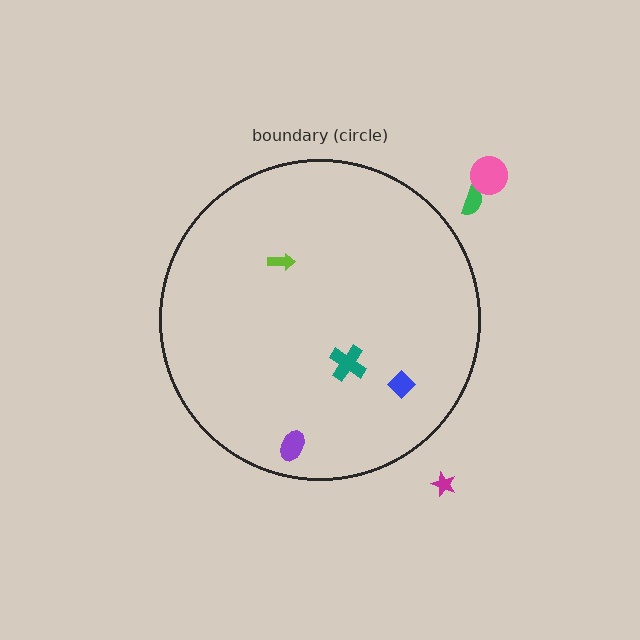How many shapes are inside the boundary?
4 inside, 3 outside.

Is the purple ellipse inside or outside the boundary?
Inside.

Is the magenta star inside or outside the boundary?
Outside.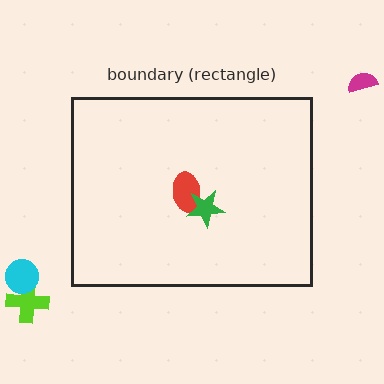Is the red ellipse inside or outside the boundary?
Inside.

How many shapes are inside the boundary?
2 inside, 3 outside.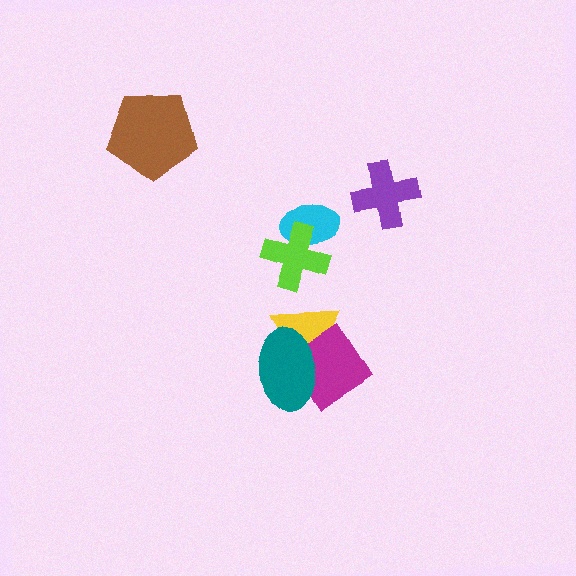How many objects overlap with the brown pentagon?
0 objects overlap with the brown pentagon.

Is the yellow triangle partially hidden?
Yes, it is partially covered by another shape.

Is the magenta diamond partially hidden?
Yes, it is partially covered by another shape.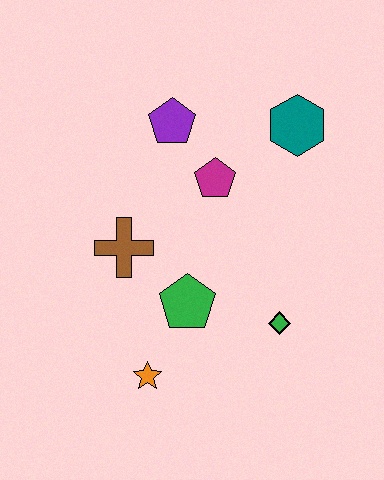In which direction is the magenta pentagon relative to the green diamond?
The magenta pentagon is above the green diamond.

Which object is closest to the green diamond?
The green pentagon is closest to the green diamond.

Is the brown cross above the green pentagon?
Yes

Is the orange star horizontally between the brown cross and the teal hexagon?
Yes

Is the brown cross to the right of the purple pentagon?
No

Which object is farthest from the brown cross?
The teal hexagon is farthest from the brown cross.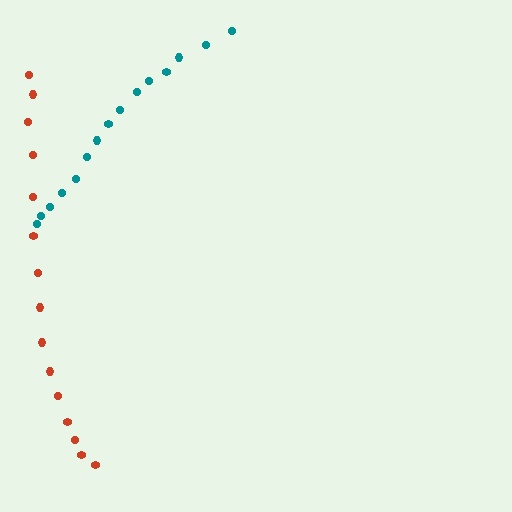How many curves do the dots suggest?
There are 2 distinct paths.